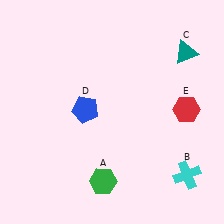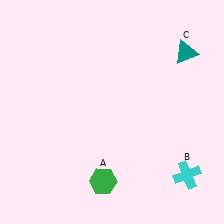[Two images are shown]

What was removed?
The red hexagon (E), the blue pentagon (D) were removed in Image 2.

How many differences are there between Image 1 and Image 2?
There are 2 differences between the two images.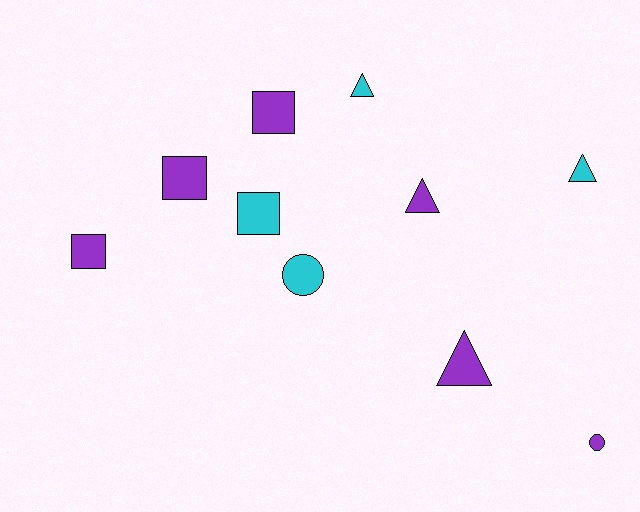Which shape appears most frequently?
Triangle, with 4 objects.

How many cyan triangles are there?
There are 2 cyan triangles.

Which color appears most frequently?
Purple, with 6 objects.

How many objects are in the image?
There are 10 objects.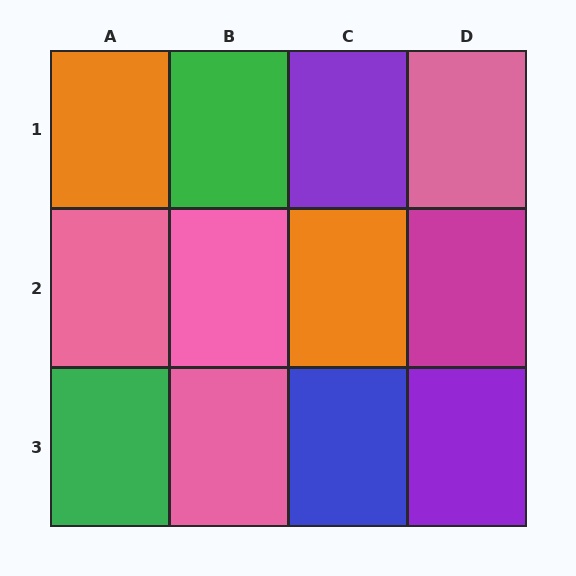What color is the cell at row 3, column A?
Green.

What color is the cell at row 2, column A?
Pink.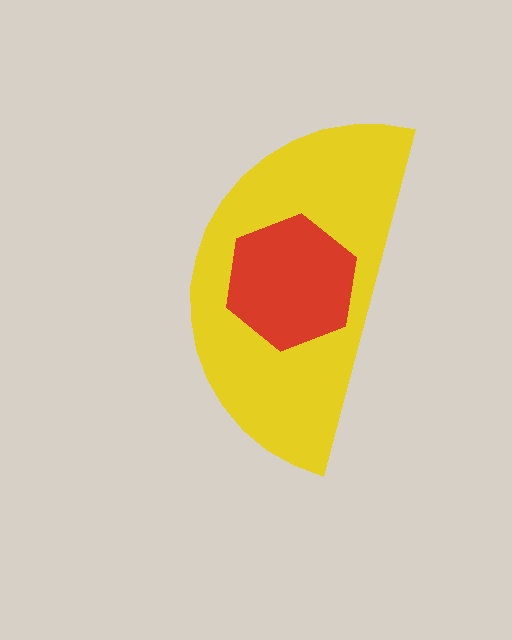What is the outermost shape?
The yellow semicircle.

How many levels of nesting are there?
2.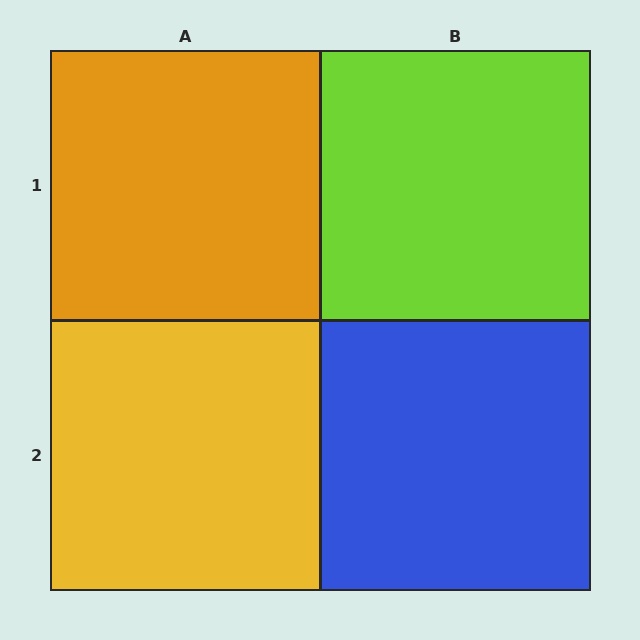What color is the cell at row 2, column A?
Yellow.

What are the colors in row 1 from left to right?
Orange, lime.